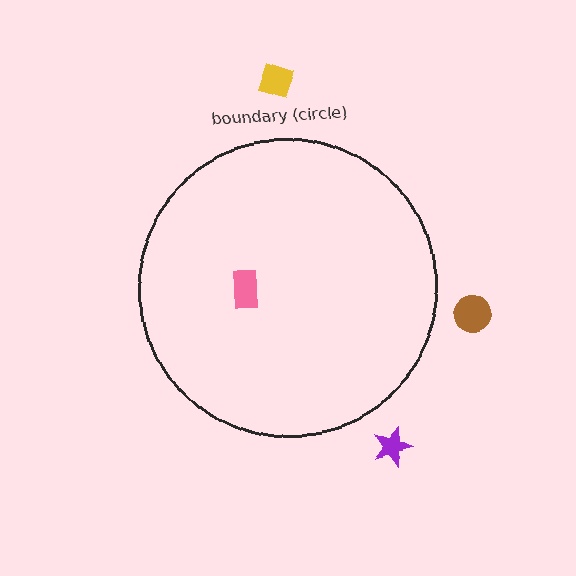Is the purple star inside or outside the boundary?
Outside.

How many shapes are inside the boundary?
1 inside, 3 outside.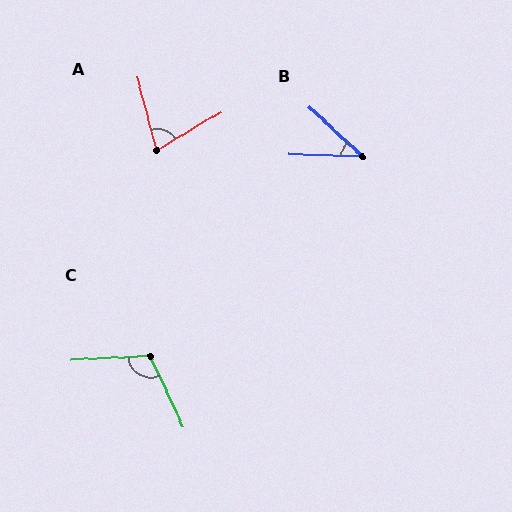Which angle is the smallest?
B, at approximately 41 degrees.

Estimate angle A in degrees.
Approximately 74 degrees.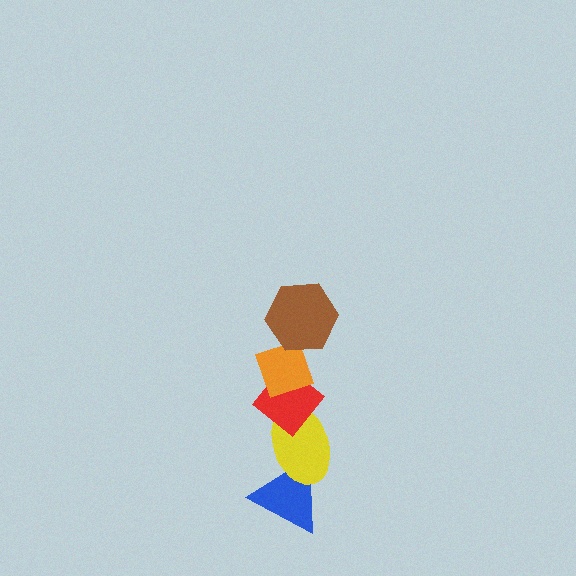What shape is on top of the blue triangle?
The yellow ellipse is on top of the blue triangle.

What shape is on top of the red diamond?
The orange diamond is on top of the red diamond.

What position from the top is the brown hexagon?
The brown hexagon is 1st from the top.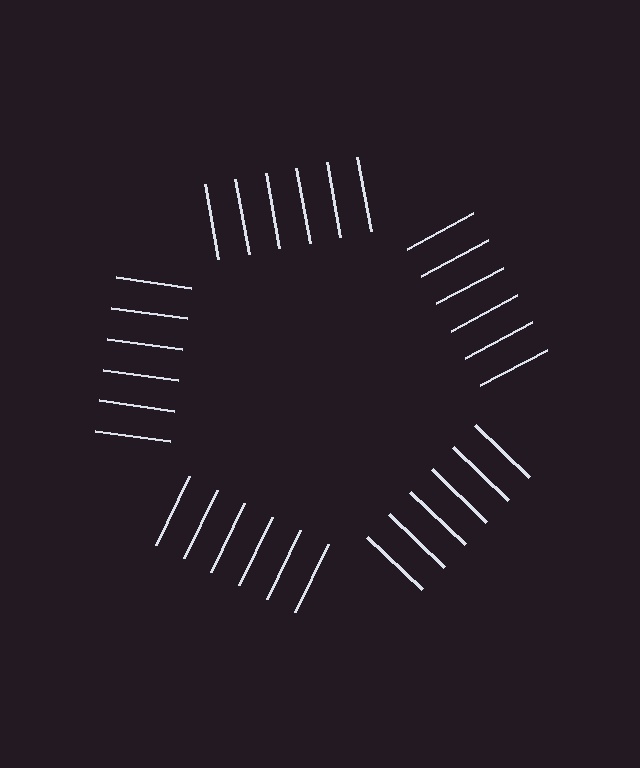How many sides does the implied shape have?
5 sides — the line-ends trace a pentagon.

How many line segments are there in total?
30 — 6 along each of the 5 edges.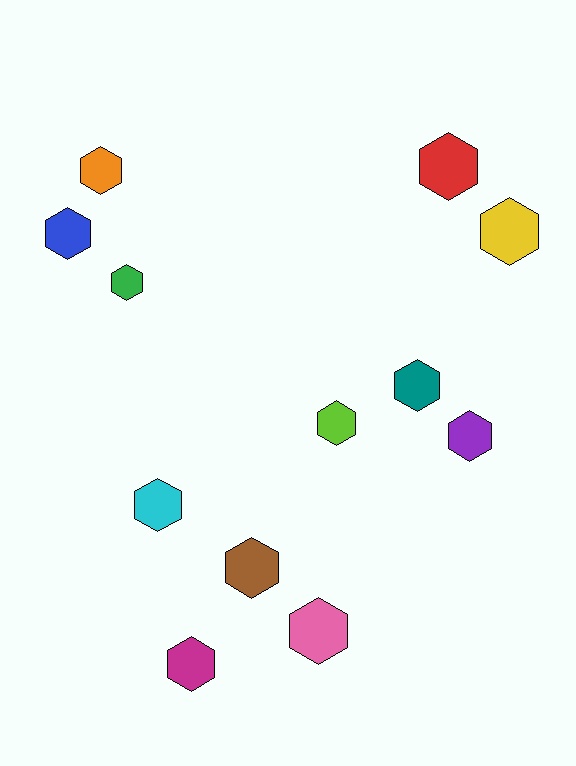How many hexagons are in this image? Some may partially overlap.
There are 12 hexagons.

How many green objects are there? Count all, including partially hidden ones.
There is 1 green object.